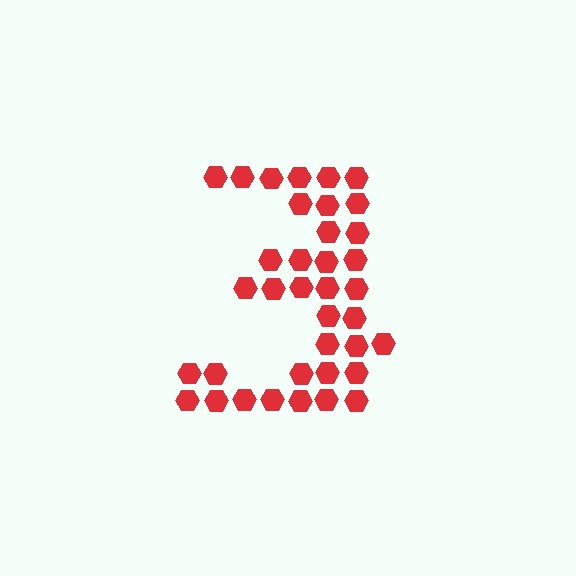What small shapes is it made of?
It is made of small hexagons.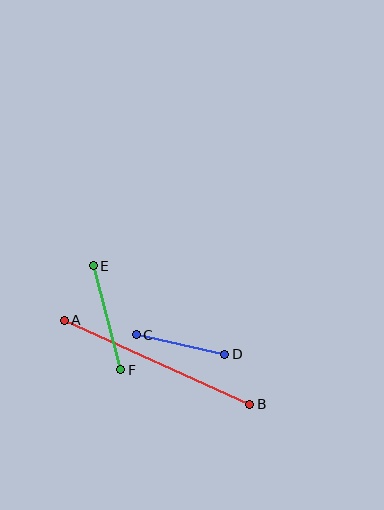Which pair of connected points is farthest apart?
Points A and B are farthest apart.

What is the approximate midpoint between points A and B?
The midpoint is at approximately (157, 362) pixels.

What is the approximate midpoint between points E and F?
The midpoint is at approximately (107, 318) pixels.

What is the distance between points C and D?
The distance is approximately 91 pixels.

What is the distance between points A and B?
The distance is approximately 204 pixels.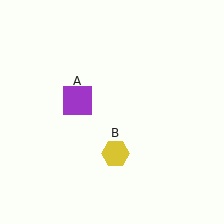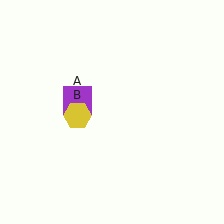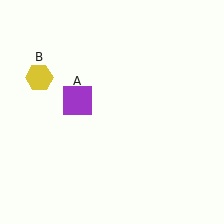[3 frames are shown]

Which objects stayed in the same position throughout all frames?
Purple square (object A) remained stationary.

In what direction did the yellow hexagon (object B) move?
The yellow hexagon (object B) moved up and to the left.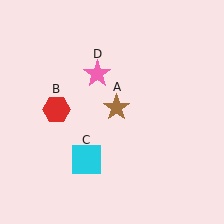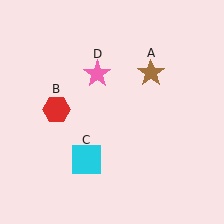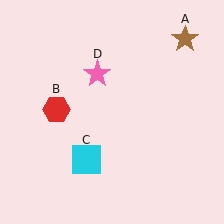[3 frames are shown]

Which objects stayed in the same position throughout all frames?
Red hexagon (object B) and cyan square (object C) and pink star (object D) remained stationary.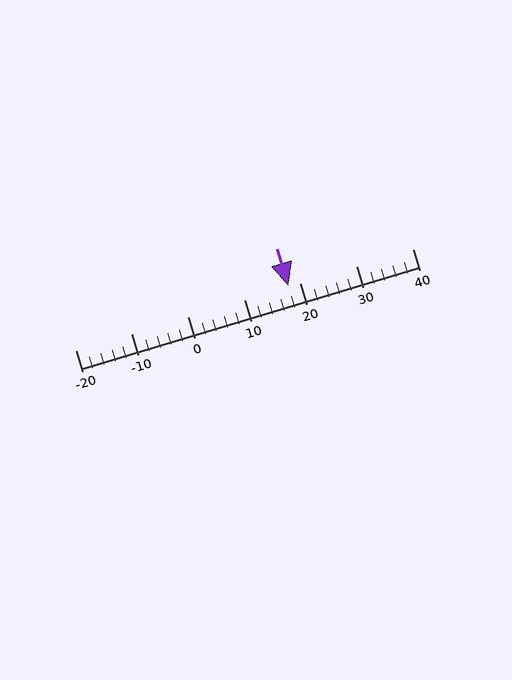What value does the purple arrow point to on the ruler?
The purple arrow points to approximately 18.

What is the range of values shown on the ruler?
The ruler shows values from -20 to 40.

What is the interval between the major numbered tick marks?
The major tick marks are spaced 10 units apart.